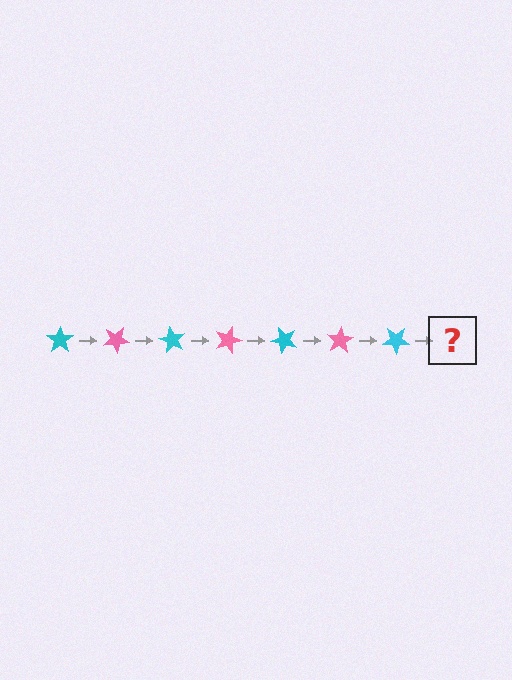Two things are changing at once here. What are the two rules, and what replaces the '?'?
The two rules are that it rotates 30 degrees each step and the color cycles through cyan and pink. The '?' should be a pink star, rotated 210 degrees from the start.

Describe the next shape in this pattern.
It should be a pink star, rotated 210 degrees from the start.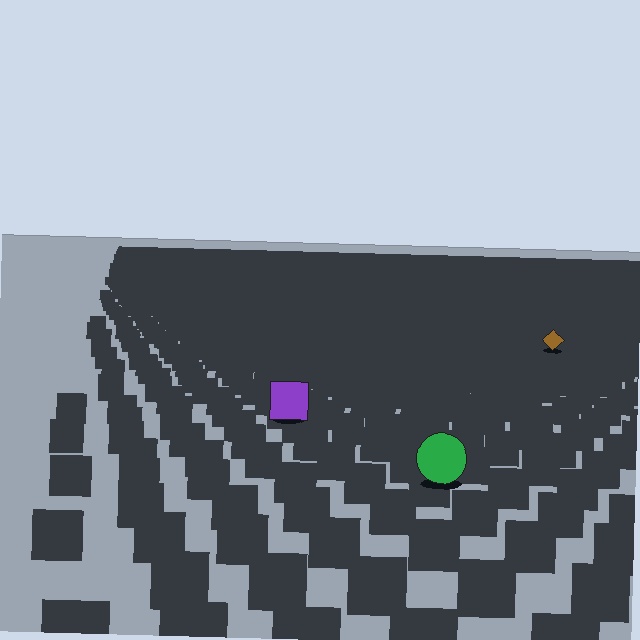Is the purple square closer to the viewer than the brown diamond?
Yes. The purple square is closer — you can tell from the texture gradient: the ground texture is coarser near it.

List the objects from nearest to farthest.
From nearest to farthest: the green circle, the purple square, the brown diamond.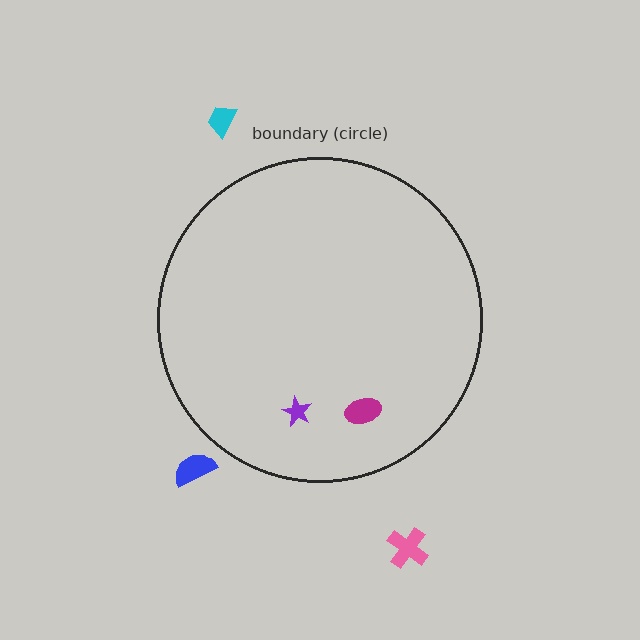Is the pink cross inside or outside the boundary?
Outside.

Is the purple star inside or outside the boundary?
Inside.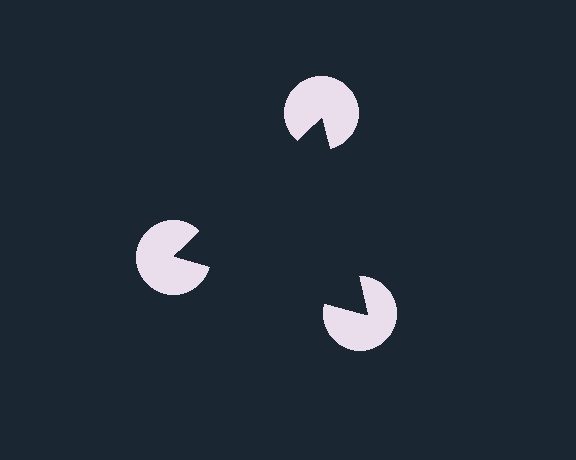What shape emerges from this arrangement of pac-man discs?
An illusory triangle — its edges are inferred from the aligned wedge cuts in the pac-man discs, not physically drawn.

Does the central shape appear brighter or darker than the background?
It typically appears slightly darker than the background, even though no actual brightness change is drawn.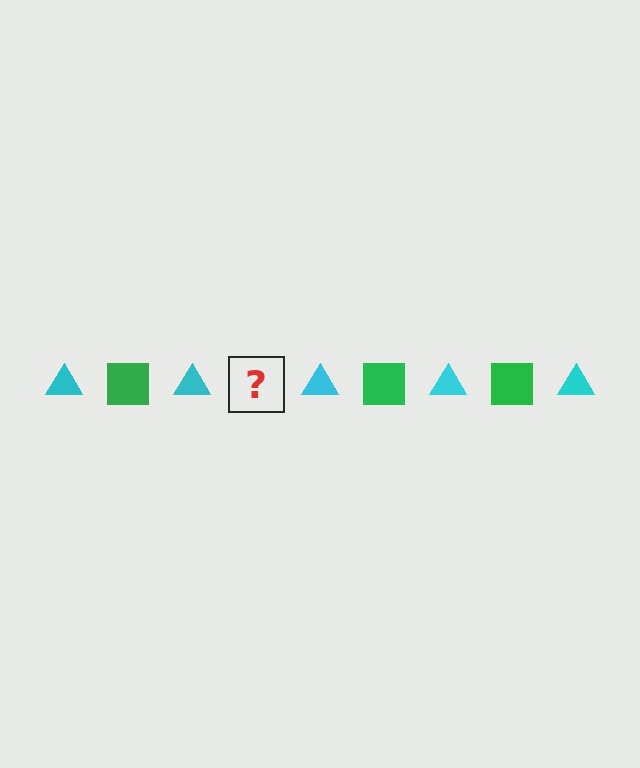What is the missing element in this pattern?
The missing element is a green square.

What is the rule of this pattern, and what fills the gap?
The rule is that the pattern alternates between cyan triangle and green square. The gap should be filled with a green square.